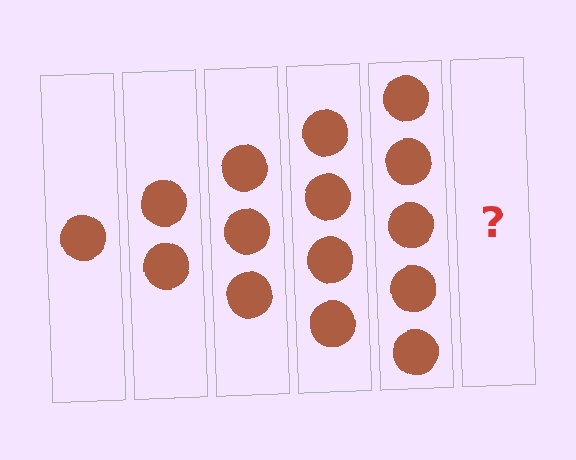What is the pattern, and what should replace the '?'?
The pattern is that each step adds one more circle. The '?' should be 6 circles.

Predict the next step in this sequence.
The next step is 6 circles.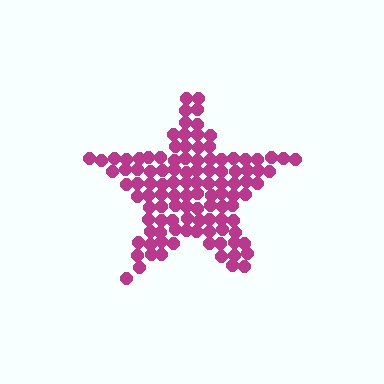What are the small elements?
The small elements are circles.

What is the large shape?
The large shape is a star.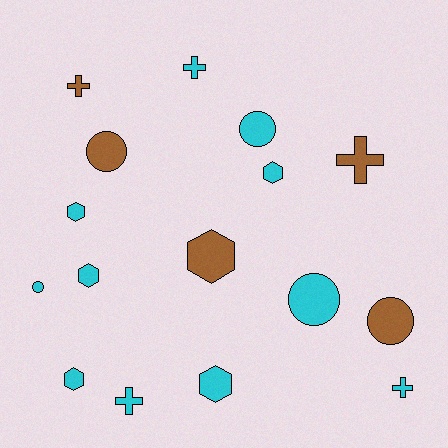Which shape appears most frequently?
Hexagon, with 6 objects.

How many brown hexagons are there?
There is 1 brown hexagon.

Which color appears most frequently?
Cyan, with 11 objects.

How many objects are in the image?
There are 16 objects.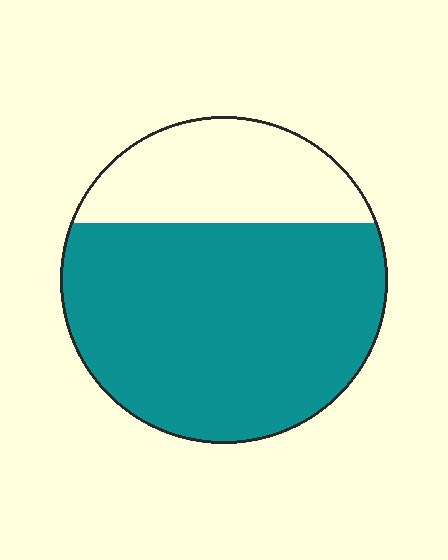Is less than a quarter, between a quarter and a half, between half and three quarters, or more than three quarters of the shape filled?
Between half and three quarters.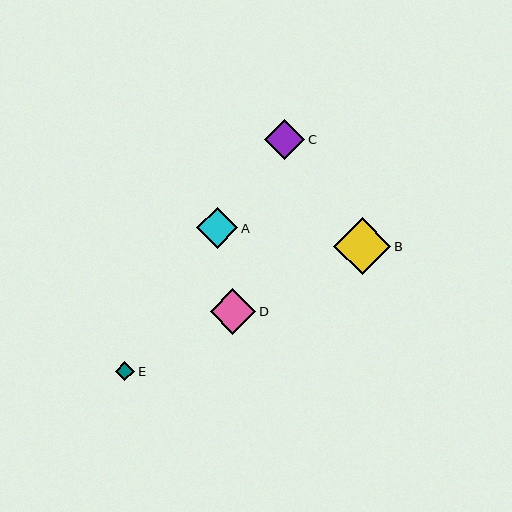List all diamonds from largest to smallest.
From largest to smallest: B, D, A, C, E.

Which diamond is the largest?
Diamond B is the largest with a size of approximately 57 pixels.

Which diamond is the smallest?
Diamond E is the smallest with a size of approximately 19 pixels.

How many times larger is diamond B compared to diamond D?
Diamond B is approximately 1.3 times the size of diamond D.